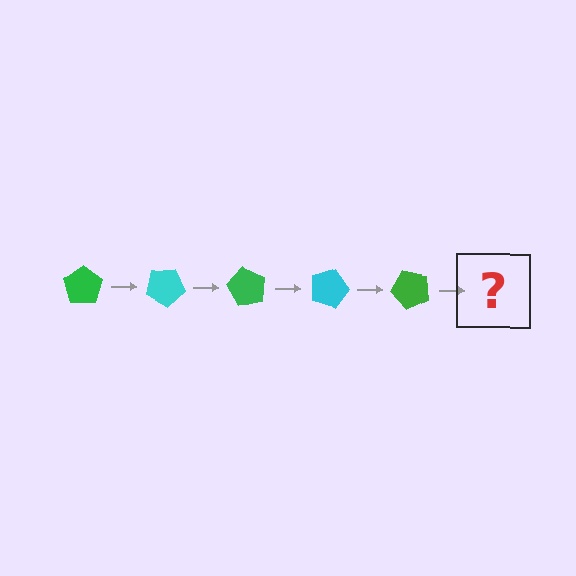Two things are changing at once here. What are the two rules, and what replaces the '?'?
The two rules are that it rotates 30 degrees each step and the color cycles through green and cyan. The '?' should be a cyan pentagon, rotated 150 degrees from the start.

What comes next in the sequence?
The next element should be a cyan pentagon, rotated 150 degrees from the start.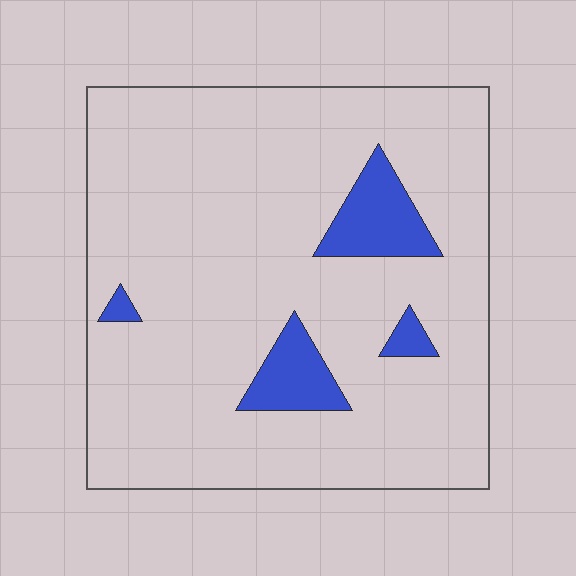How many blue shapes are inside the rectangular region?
4.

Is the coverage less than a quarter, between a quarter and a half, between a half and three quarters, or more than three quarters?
Less than a quarter.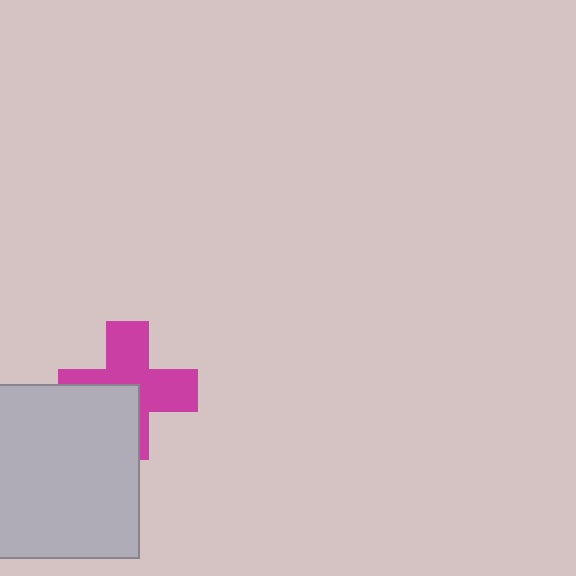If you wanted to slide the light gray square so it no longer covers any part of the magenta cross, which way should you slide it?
Slide it toward the lower-left — that is the most direct way to separate the two shapes.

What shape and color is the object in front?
The object in front is a light gray square.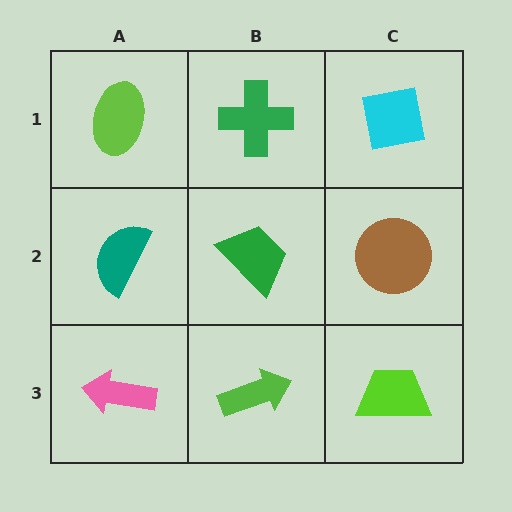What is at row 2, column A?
A teal semicircle.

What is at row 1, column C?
A cyan square.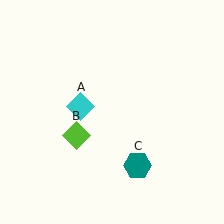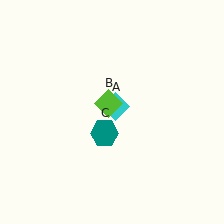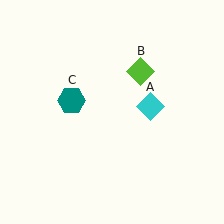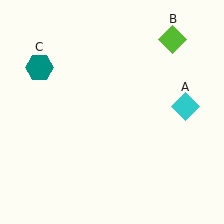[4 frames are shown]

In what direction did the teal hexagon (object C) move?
The teal hexagon (object C) moved up and to the left.